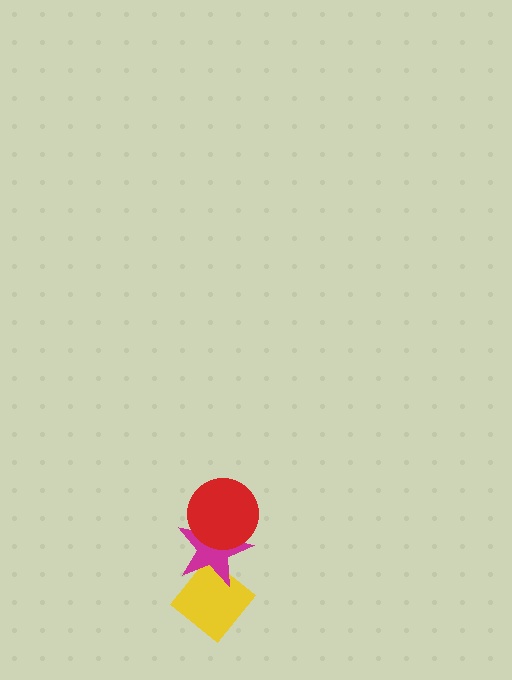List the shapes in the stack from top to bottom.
From top to bottom: the red circle, the magenta star, the yellow diamond.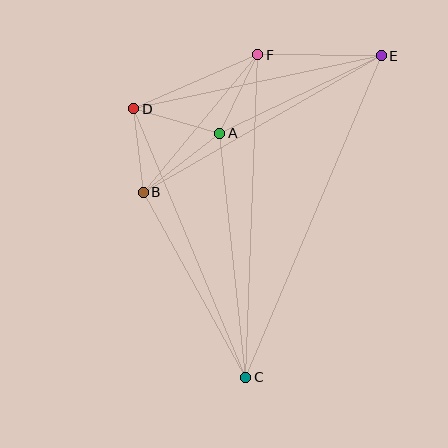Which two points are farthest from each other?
Points C and E are farthest from each other.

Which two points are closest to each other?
Points B and D are closest to each other.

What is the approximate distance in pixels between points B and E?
The distance between B and E is approximately 274 pixels.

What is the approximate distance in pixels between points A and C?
The distance between A and C is approximately 245 pixels.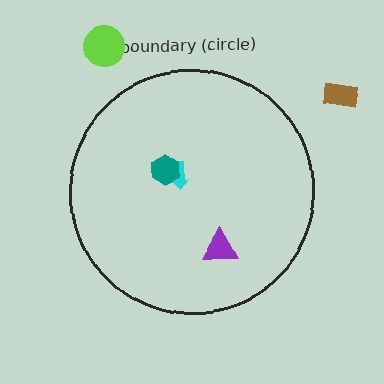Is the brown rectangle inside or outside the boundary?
Outside.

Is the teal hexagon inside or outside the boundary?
Inside.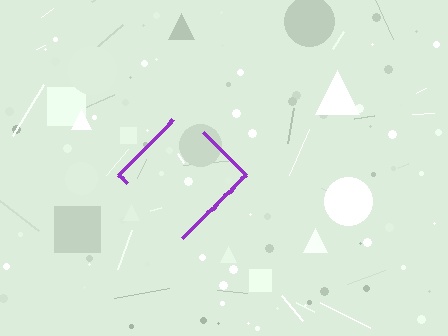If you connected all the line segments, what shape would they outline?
They would outline a diamond.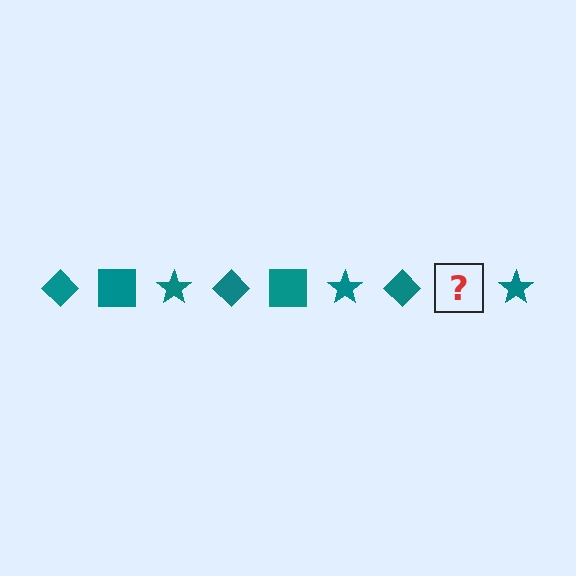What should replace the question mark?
The question mark should be replaced with a teal square.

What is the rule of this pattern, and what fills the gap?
The rule is that the pattern cycles through diamond, square, star shapes in teal. The gap should be filled with a teal square.